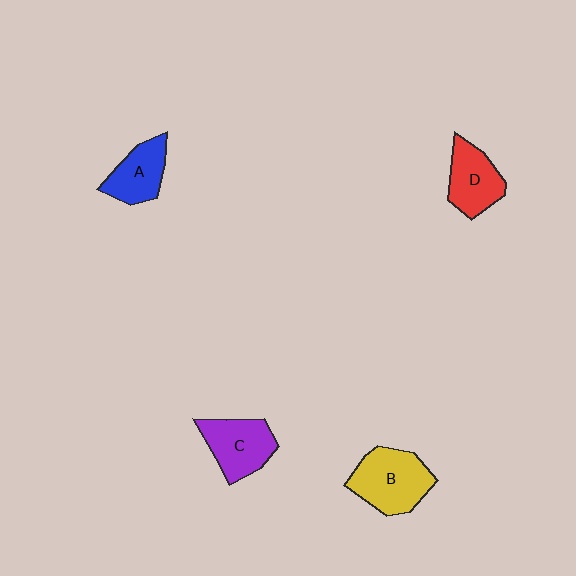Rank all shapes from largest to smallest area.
From largest to smallest: B (yellow), C (purple), D (red), A (blue).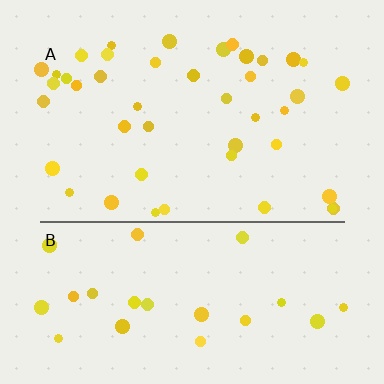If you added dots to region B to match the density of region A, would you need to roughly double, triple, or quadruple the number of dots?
Approximately double.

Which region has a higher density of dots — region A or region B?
A (the top).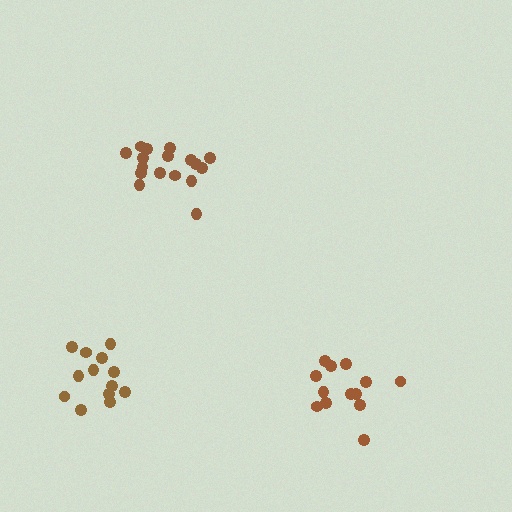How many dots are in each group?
Group 1: 17 dots, Group 2: 13 dots, Group 3: 13 dots (43 total).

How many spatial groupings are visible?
There are 3 spatial groupings.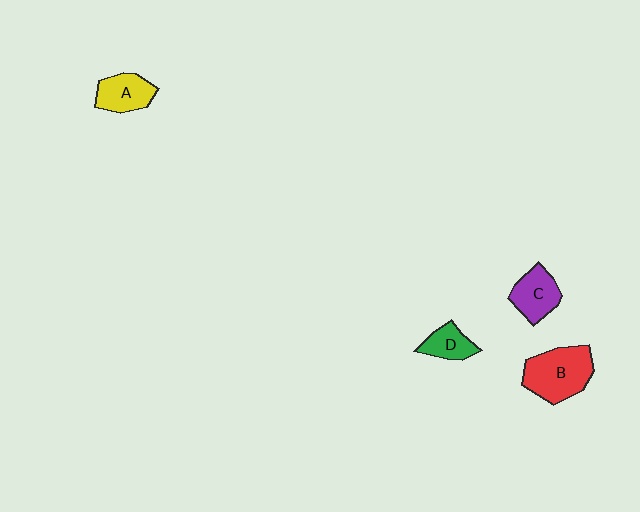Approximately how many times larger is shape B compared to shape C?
Approximately 1.5 times.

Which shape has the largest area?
Shape B (red).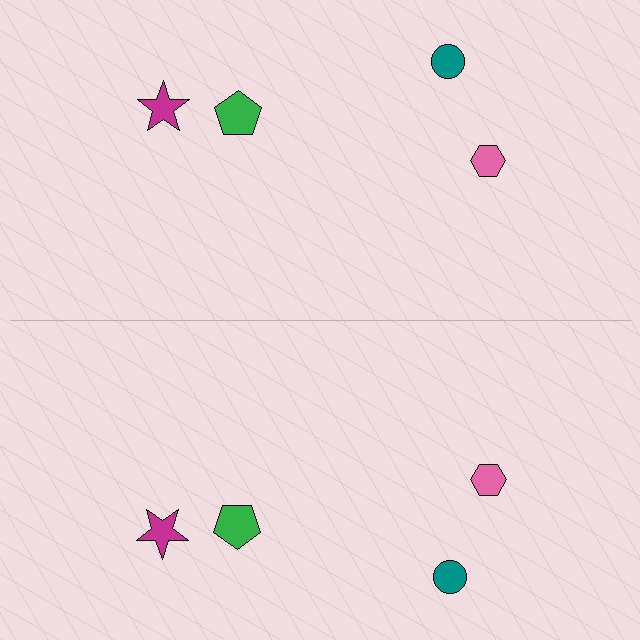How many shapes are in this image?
There are 8 shapes in this image.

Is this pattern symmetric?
Yes, this pattern has bilateral (reflection) symmetry.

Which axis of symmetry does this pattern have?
The pattern has a horizontal axis of symmetry running through the center of the image.